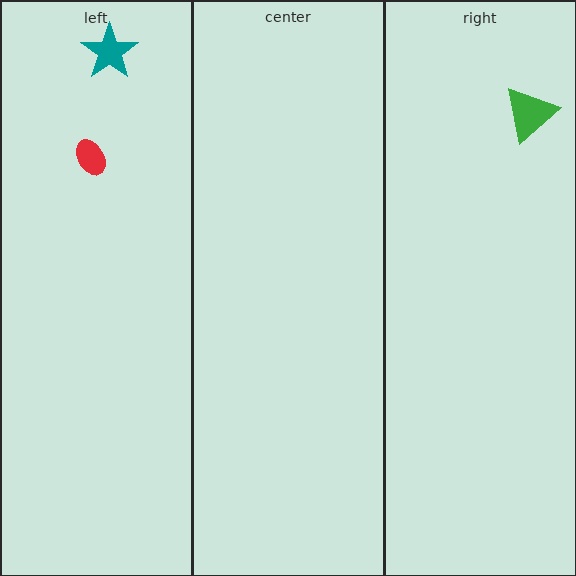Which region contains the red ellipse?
The left region.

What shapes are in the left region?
The red ellipse, the teal star.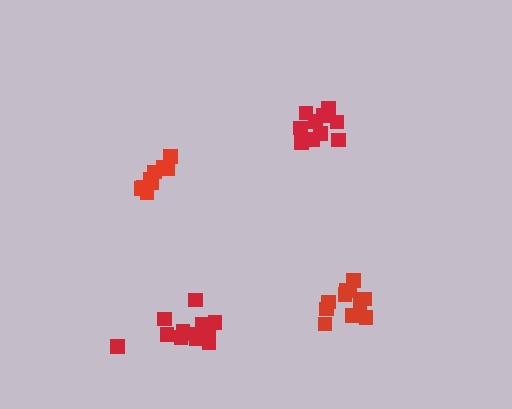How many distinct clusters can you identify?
There are 4 distinct clusters.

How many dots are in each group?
Group 1: 13 dots, Group 2: 9 dots, Group 3: 11 dots, Group 4: 10 dots (43 total).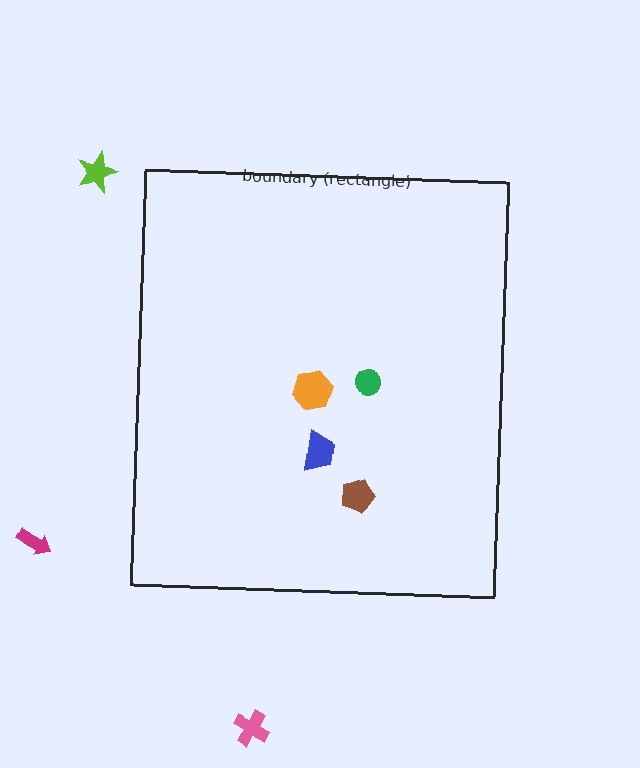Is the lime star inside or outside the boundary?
Outside.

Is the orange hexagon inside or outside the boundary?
Inside.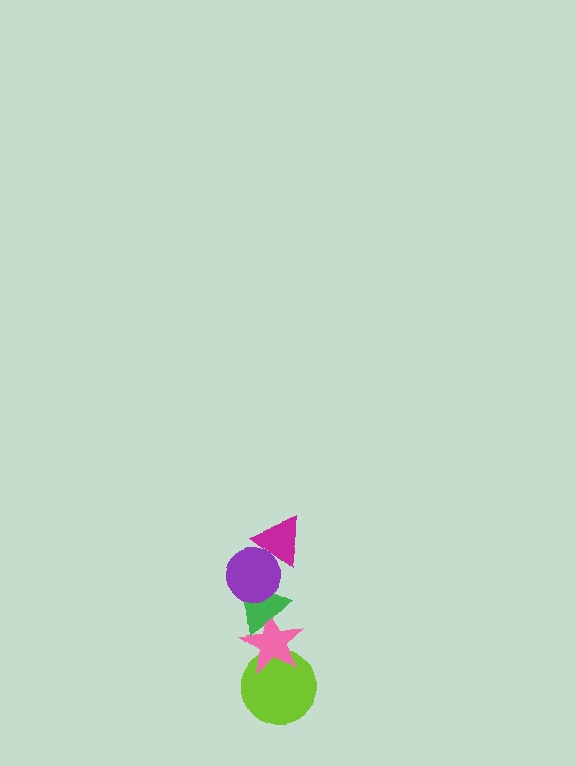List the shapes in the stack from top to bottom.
From top to bottom: the magenta triangle, the purple circle, the green triangle, the pink star, the lime circle.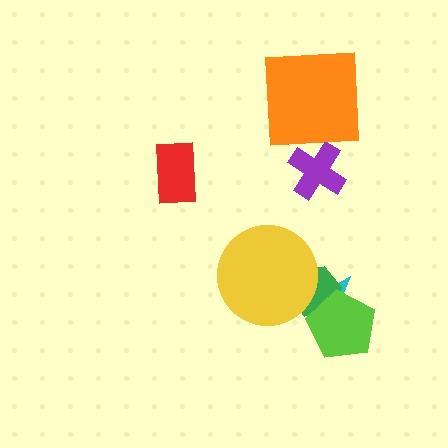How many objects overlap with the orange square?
0 objects overlap with the orange square.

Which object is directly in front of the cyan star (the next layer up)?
The green hexagon is directly in front of the cyan star.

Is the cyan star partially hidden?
Yes, it is partially covered by another shape.